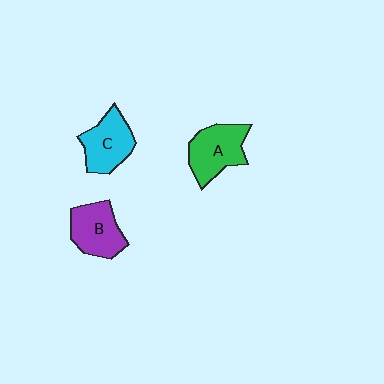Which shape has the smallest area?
Shape C (cyan).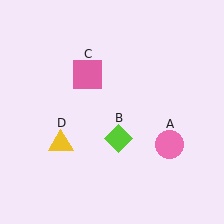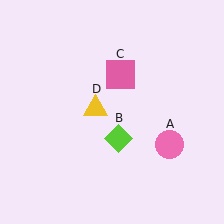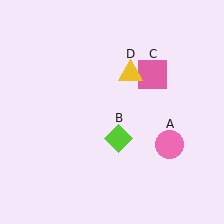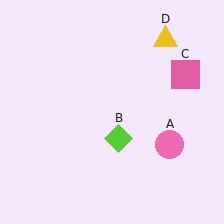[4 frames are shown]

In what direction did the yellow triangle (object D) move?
The yellow triangle (object D) moved up and to the right.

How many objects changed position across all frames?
2 objects changed position: pink square (object C), yellow triangle (object D).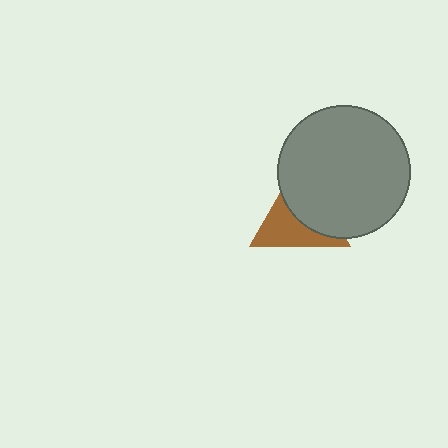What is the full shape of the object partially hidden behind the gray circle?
The partially hidden object is a brown triangle.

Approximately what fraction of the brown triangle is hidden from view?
Roughly 51% of the brown triangle is hidden behind the gray circle.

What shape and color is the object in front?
The object in front is a gray circle.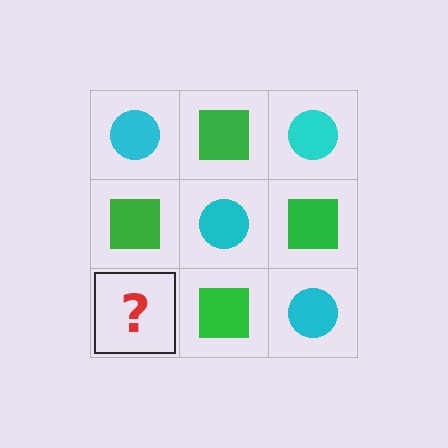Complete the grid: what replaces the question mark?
The question mark should be replaced with a cyan circle.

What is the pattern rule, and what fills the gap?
The rule is that it alternates cyan circle and green square in a checkerboard pattern. The gap should be filled with a cyan circle.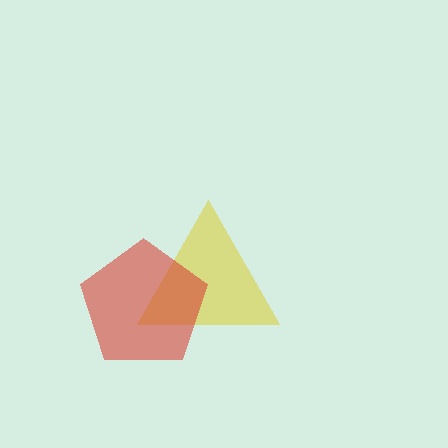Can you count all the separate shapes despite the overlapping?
Yes, there are 2 separate shapes.